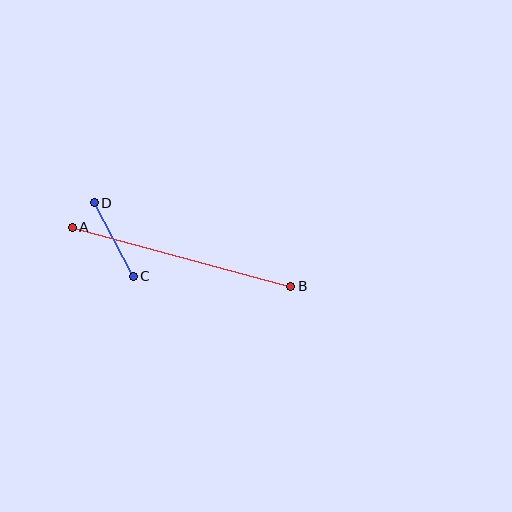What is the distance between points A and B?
The distance is approximately 226 pixels.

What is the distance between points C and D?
The distance is approximately 83 pixels.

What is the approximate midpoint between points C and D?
The midpoint is at approximately (114, 239) pixels.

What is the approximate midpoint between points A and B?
The midpoint is at approximately (182, 257) pixels.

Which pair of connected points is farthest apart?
Points A and B are farthest apart.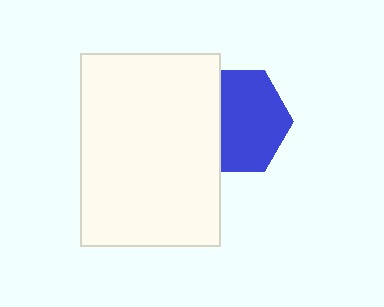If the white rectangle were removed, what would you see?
You would see the complete blue hexagon.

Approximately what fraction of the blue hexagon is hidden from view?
Roughly 35% of the blue hexagon is hidden behind the white rectangle.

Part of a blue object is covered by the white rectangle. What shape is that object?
It is a hexagon.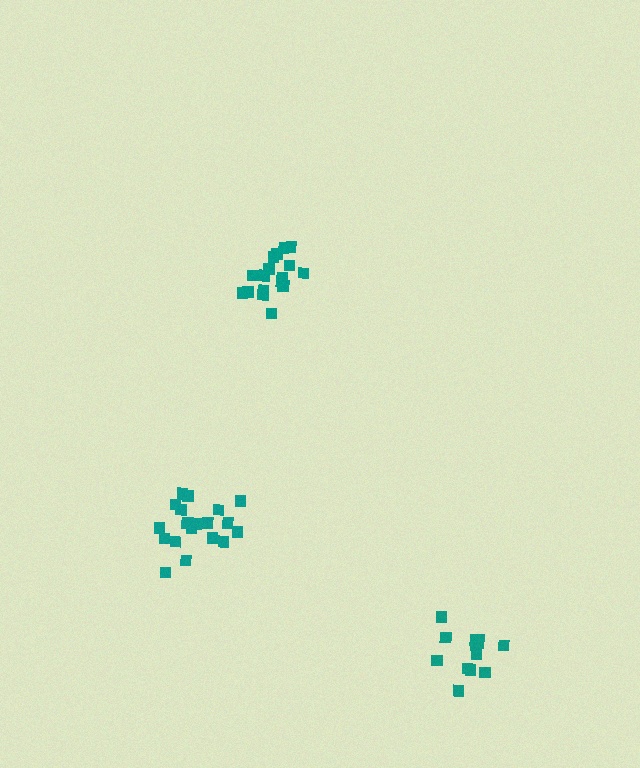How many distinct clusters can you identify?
There are 3 distinct clusters.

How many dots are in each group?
Group 1: 17 dots, Group 2: 19 dots, Group 3: 13 dots (49 total).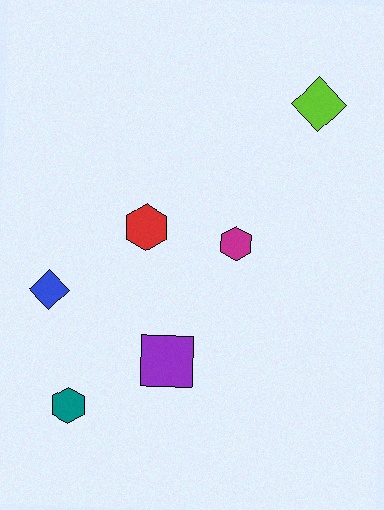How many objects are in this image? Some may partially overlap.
There are 6 objects.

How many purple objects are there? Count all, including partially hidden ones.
There is 1 purple object.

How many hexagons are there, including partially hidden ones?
There are 3 hexagons.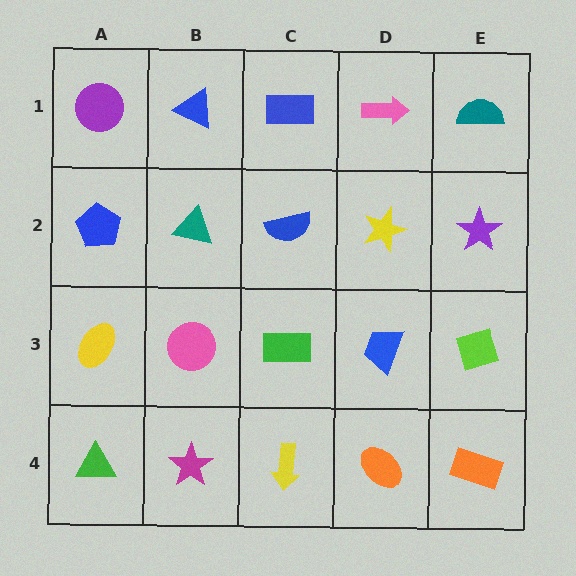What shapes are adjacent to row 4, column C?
A green rectangle (row 3, column C), a magenta star (row 4, column B), an orange ellipse (row 4, column D).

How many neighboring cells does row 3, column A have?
3.